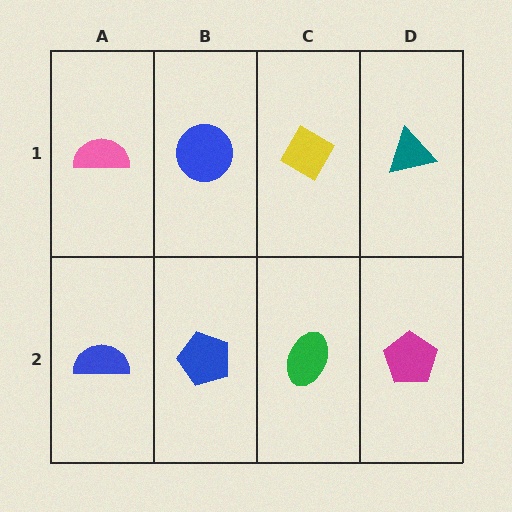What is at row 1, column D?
A teal triangle.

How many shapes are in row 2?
4 shapes.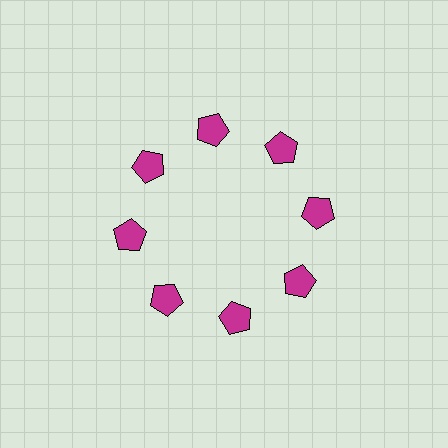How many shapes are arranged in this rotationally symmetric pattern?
There are 8 shapes, arranged in 8 groups of 1.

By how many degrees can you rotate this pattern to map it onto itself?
The pattern maps onto itself every 45 degrees of rotation.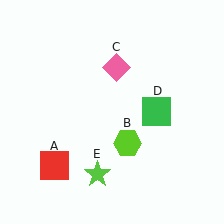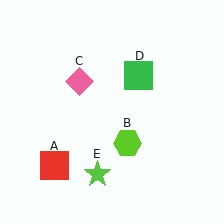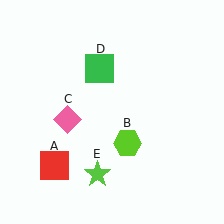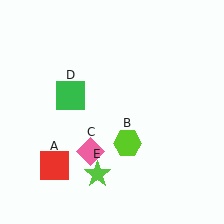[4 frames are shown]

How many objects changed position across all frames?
2 objects changed position: pink diamond (object C), green square (object D).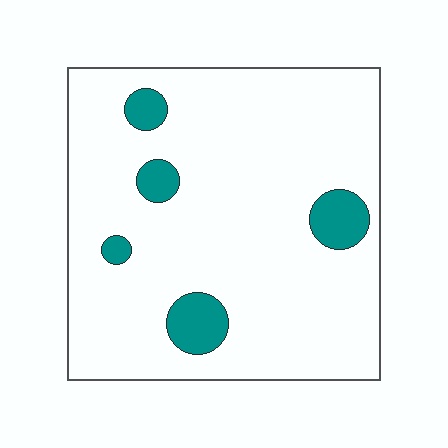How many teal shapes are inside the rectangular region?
5.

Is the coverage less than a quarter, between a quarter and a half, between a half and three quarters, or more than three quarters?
Less than a quarter.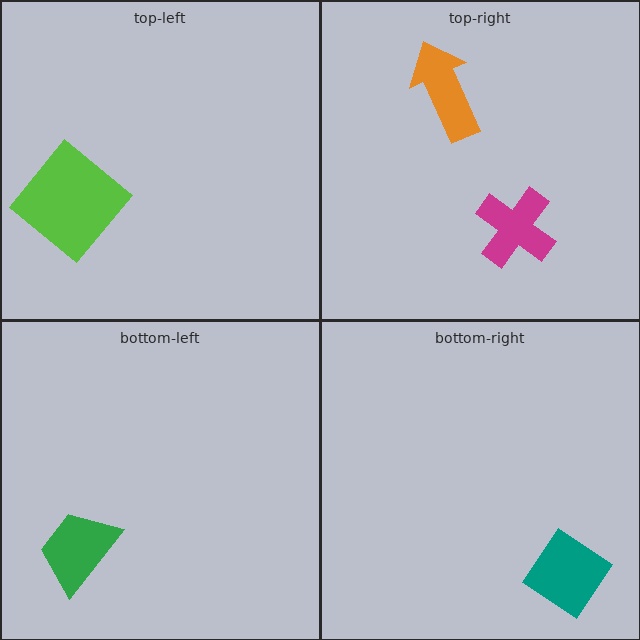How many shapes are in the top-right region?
2.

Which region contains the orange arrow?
The top-right region.